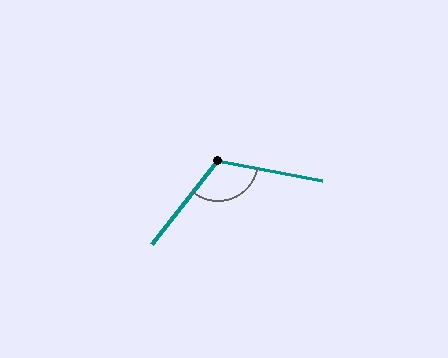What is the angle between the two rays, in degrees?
Approximately 118 degrees.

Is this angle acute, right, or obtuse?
It is obtuse.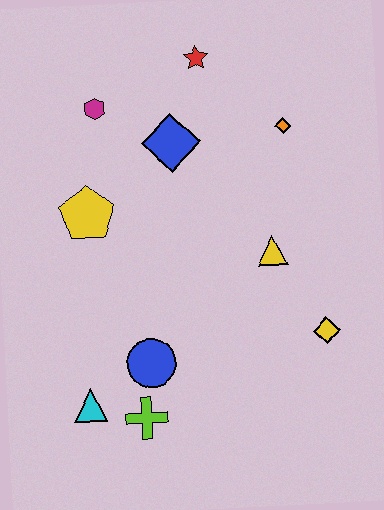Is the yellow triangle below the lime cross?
No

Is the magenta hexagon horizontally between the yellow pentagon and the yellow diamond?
Yes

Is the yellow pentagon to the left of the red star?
Yes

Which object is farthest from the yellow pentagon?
The yellow diamond is farthest from the yellow pentagon.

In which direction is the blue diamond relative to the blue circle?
The blue diamond is above the blue circle.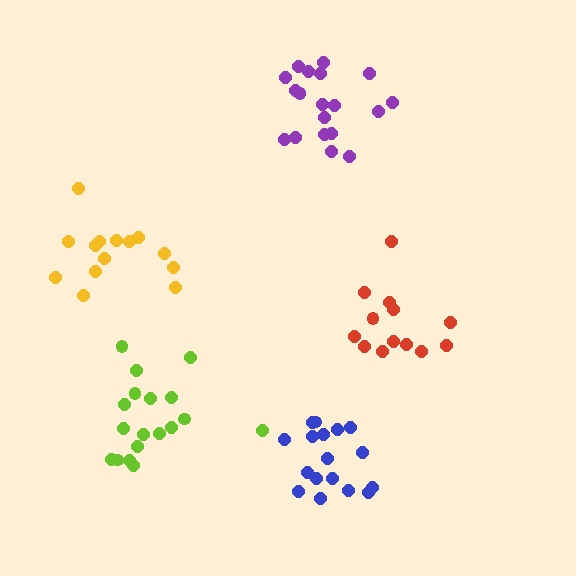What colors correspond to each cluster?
The clusters are colored: blue, yellow, purple, red, lime.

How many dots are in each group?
Group 1: 17 dots, Group 2: 14 dots, Group 3: 19 dots, Group 4: 13 dots, Group 5: 18 dots (81 total).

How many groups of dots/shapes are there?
There are 5 groups.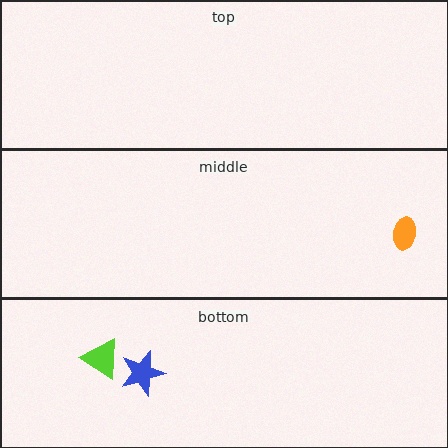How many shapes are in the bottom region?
2.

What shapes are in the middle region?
The orange ellipse.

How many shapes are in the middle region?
1.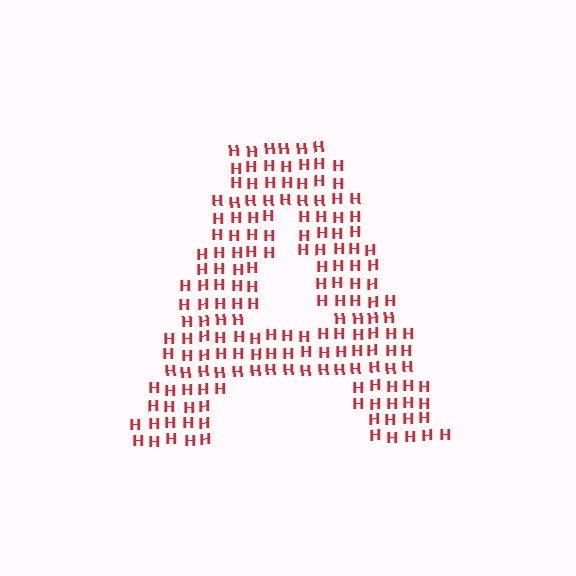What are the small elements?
The small elements are letter H's.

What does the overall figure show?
The overall figure shows the letter A.